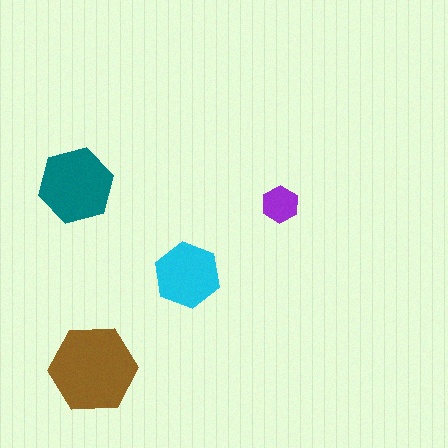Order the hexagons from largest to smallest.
the brown one, the teal one, the cyan one, the purple one.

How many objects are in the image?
There are 4 objects in the image.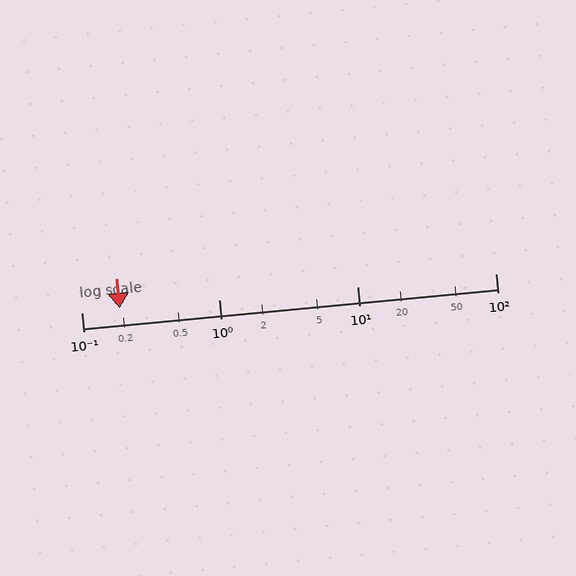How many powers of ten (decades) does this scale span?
The scale spans 3 decades, from 0.1 to 100.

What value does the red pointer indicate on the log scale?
The pointer indicates approximately 0.19.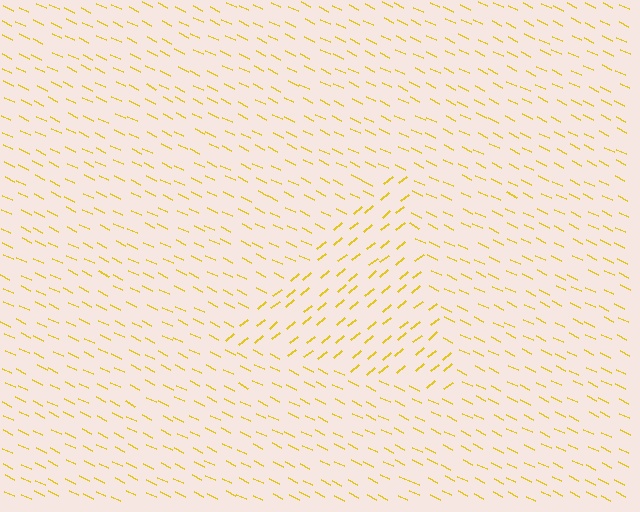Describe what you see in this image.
The image is filled with small yellow line segments. A triangle region in the image has lines oriented differently from the surrounding lines, creating a visible texture boundary.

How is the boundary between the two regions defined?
The boundary is defined purely by a change in line orientation (approximately 65 degrees difference). All lines are the same color and thickness.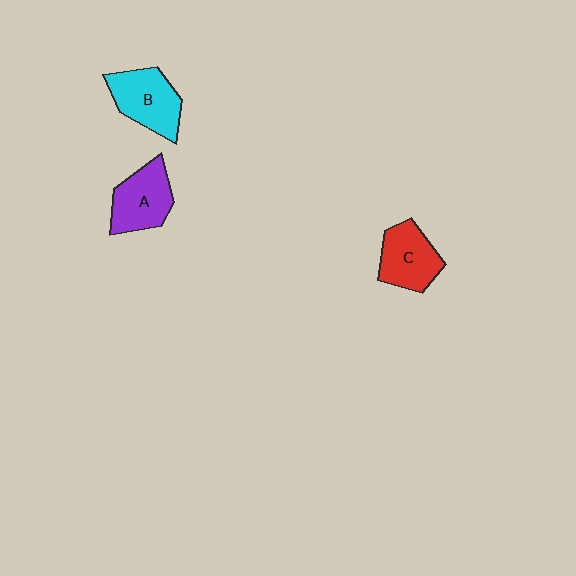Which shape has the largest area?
Shape B (cyan).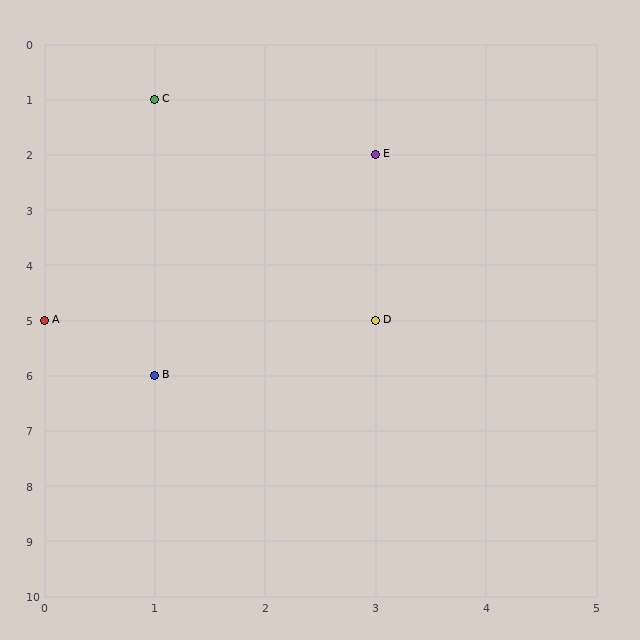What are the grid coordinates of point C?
Point C is at grid coordinates (1, 1).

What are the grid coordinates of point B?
Point B is at grid coordinates (1, 6).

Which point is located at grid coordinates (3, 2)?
Point E is at (3, 2).